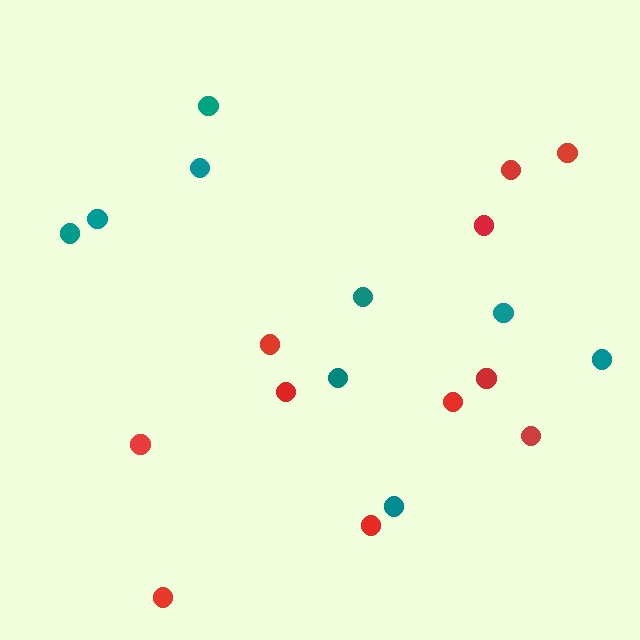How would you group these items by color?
There are 2 groups: one group of red circles (11) and one group of teal circles (9).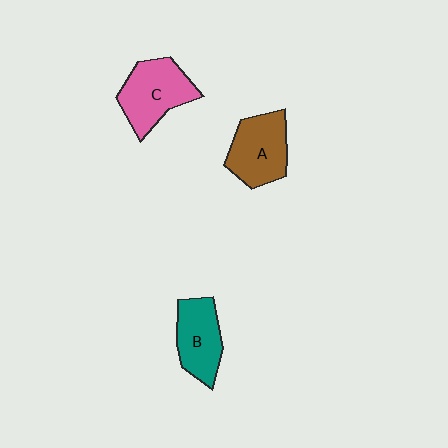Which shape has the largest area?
Shape C (pink).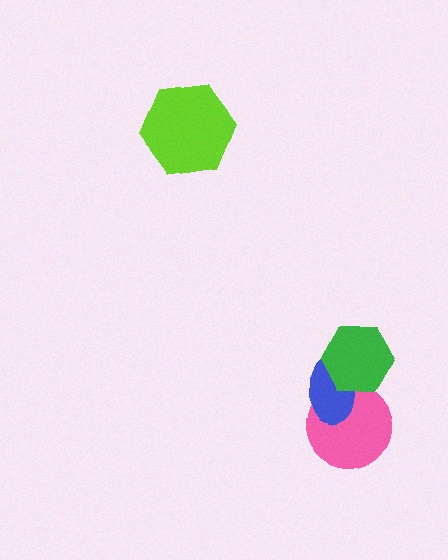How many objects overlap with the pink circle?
2 objects overlap with the pink circle.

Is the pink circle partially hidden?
Yes, it is partially covered by another shape.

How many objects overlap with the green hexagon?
2 objects overlap with the green hexagon.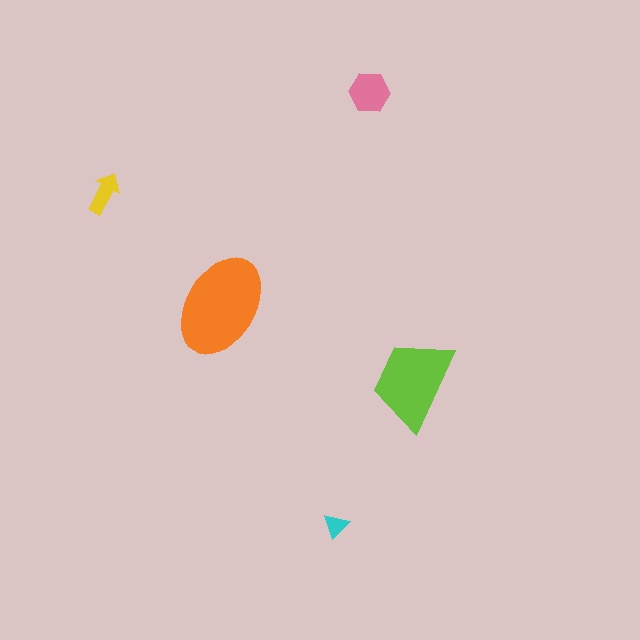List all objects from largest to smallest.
The orange ellipse, the lime trapezoid, the pink hexagon, the yellow arrow, the cyan triangle.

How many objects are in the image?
There are 5 objects in the image.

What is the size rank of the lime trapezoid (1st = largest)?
2nd.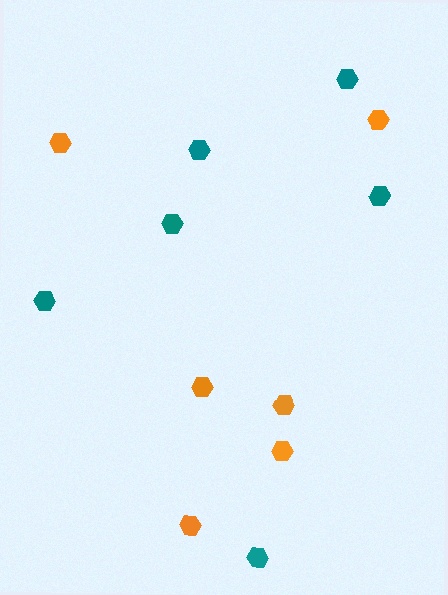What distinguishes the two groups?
There are 2 groups: one group of teal hexagons (6) and one group of orange hexagons (6).